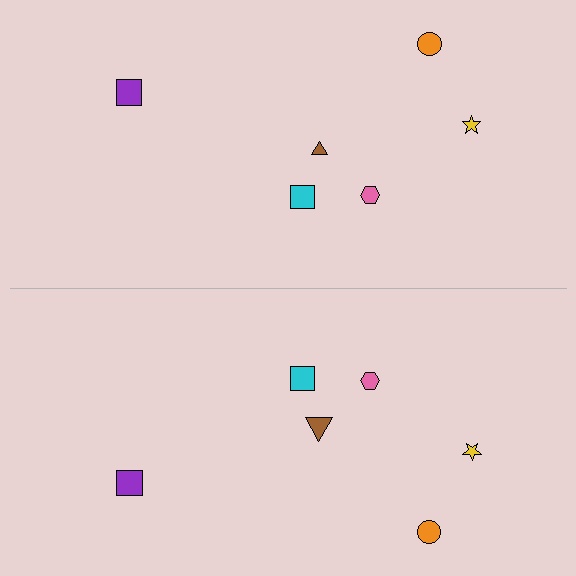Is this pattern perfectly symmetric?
No, the pattern is not perfectly symmetric. The brown triangle on the bottom side has a different size than its mirror counterpart.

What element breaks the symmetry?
The brown triangle on the bottom side has a different size than its mirror counterpart.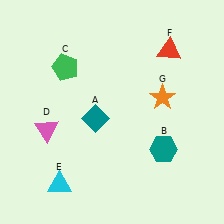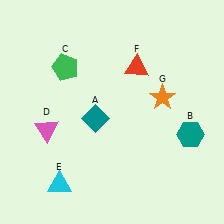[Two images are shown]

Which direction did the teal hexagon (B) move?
The teal hexagon (B) moved right.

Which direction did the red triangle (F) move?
The red triangle (F) moved left.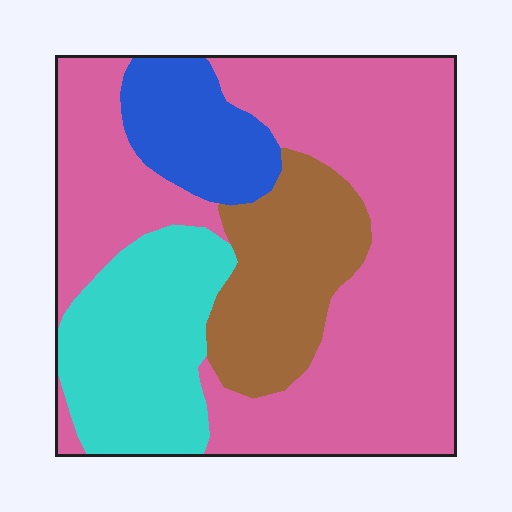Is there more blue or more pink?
Pink.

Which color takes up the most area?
Pink, at roughly 55%.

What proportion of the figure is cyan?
Cyan covers around 20% of the figure.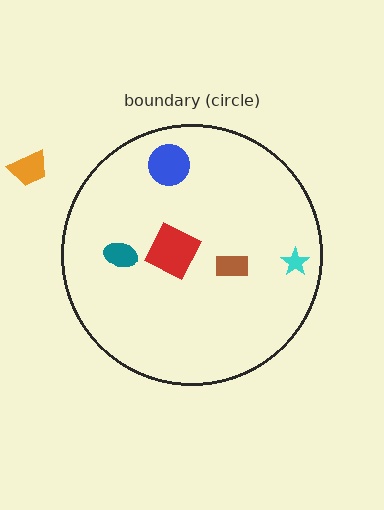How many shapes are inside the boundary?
5 inside, 1 outside.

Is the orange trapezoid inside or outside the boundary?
Outside.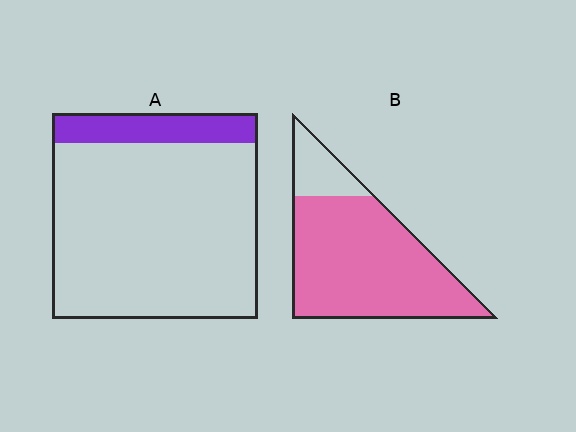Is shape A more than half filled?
No.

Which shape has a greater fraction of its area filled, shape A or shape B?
Shape B.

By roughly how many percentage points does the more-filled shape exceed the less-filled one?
By roughly 70 percentage points (B over A).